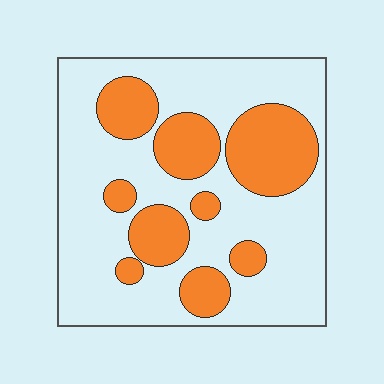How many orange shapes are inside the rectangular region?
9.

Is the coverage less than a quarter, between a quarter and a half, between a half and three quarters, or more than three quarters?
Between a quarter and a half.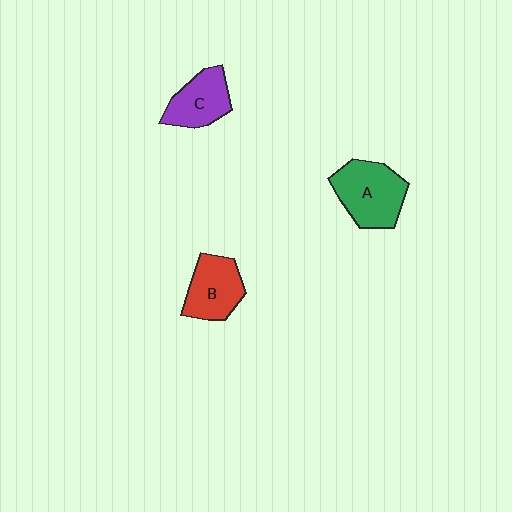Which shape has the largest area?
Shape A (green).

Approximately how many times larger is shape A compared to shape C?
Approximately 1.3 times.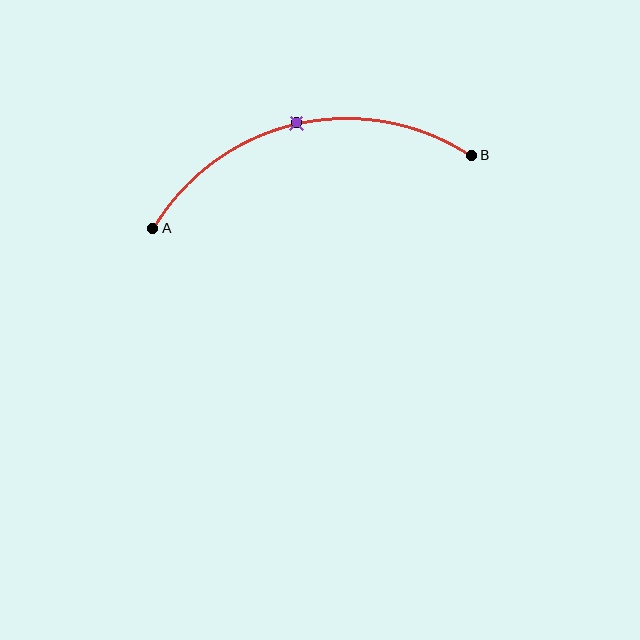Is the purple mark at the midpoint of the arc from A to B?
Yes. The purple mark lies on the arc at equal arc-length from both A and B — it is the arc midpoint.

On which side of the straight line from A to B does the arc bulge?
The arc bulges above the straight line connecting A and B.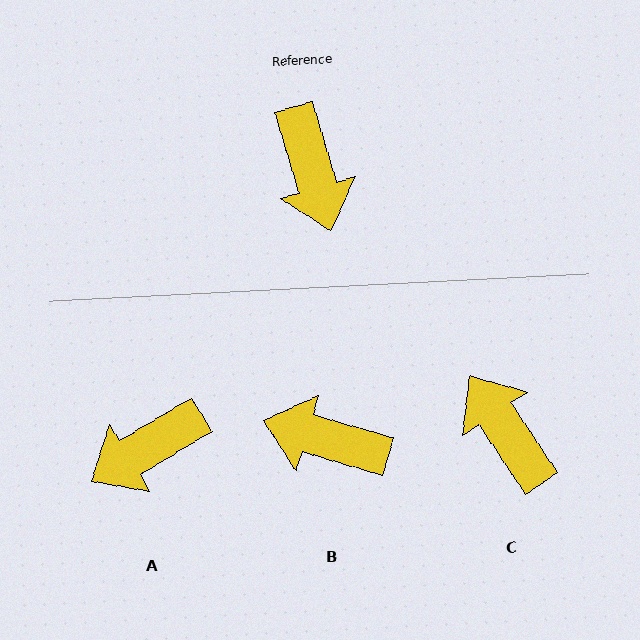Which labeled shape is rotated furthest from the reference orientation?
C, about 163 degrees away.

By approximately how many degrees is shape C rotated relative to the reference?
Approximately 163 degrees clockwise.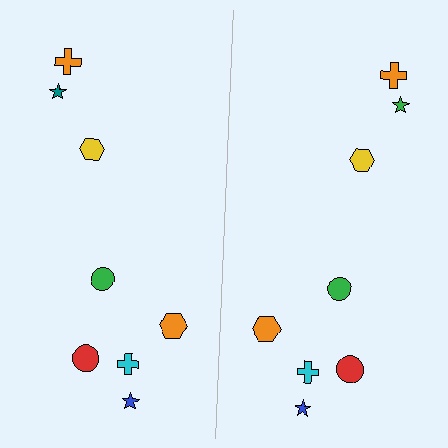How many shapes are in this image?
There are 16 shapes in this image.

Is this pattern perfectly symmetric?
No, the pattern is not perfectly symmetric. The green star on the right side breaks the symmetry — its mirror counterpart is teal.